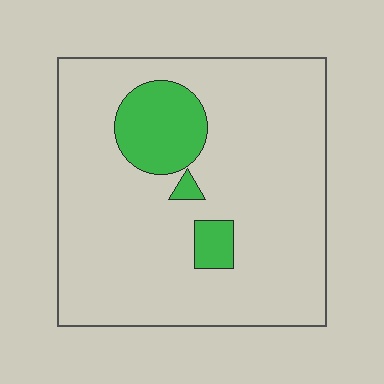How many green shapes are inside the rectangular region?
3.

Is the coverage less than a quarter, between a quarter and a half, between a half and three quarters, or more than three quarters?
Less than a quarter.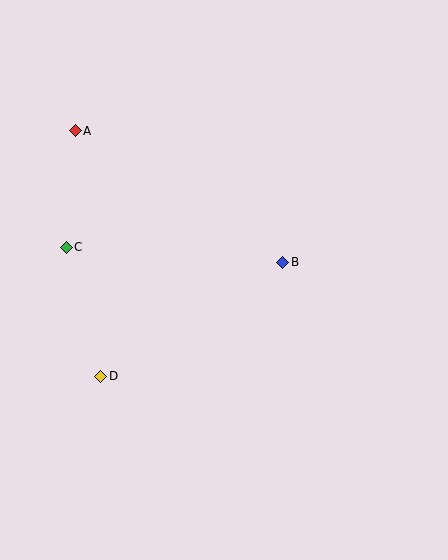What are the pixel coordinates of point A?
Point A is at (75, 131).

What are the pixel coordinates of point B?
Point B is at (283, 262).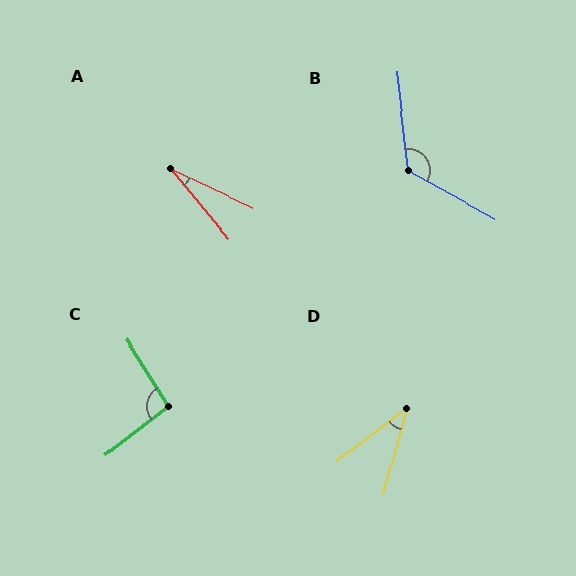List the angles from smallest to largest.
A (25°), D (38°), C (96°), B (125°).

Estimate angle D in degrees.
Approximately 38 degrees.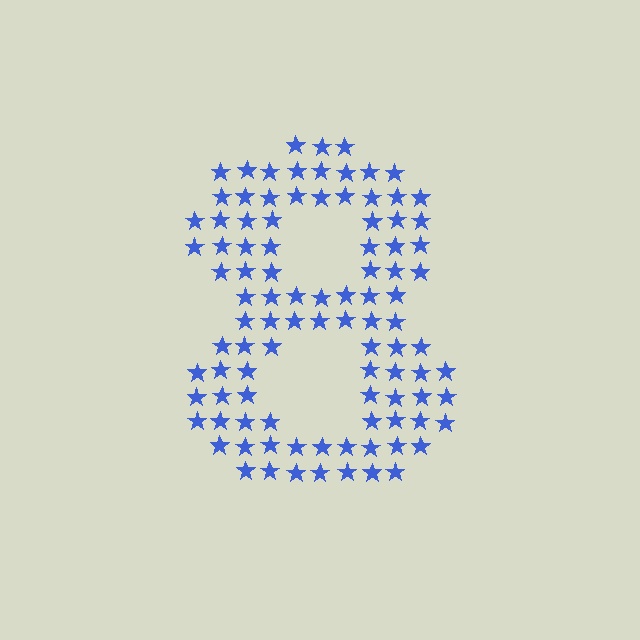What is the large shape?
The large shape is the digit 8.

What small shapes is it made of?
It is made of small stars.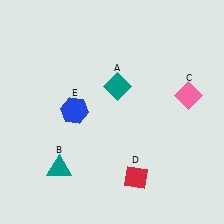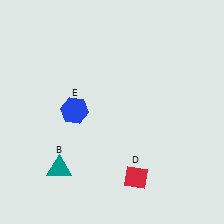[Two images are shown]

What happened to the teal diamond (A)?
The teal diamond (A) was removed in Image 2. It was in the top-right area of Image 1.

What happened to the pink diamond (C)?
The pink diamond (C) was removed in Image 2. It was in the top-right area of Image 1.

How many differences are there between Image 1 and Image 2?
There are 2 differences between the two images.